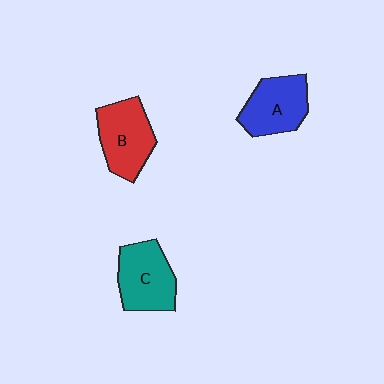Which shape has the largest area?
Shape B (red).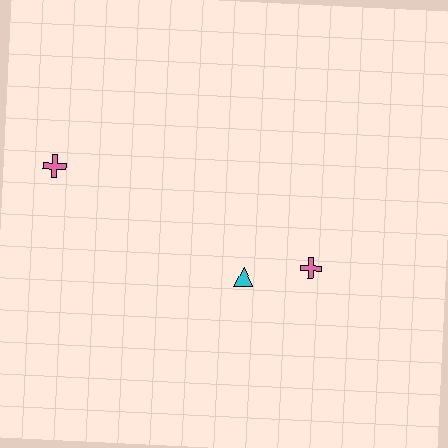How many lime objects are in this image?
There are no lime objects.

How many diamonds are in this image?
There are no diamonds.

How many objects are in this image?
There are 3 objects.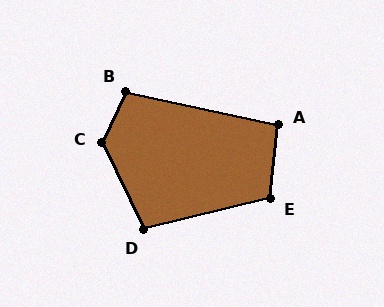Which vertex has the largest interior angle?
C, at approximately 130 degrees.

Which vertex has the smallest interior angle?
A, at approximately 96 degrees.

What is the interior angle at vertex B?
Approximately 103 degrees (obtuse).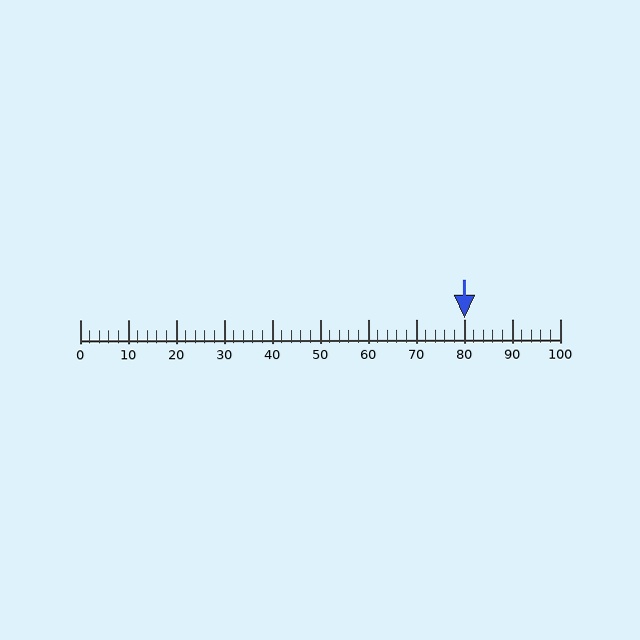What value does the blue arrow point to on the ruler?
The blue arrow points to approximately 80.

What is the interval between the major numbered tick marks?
The major tick marks are spaced 10 units apart.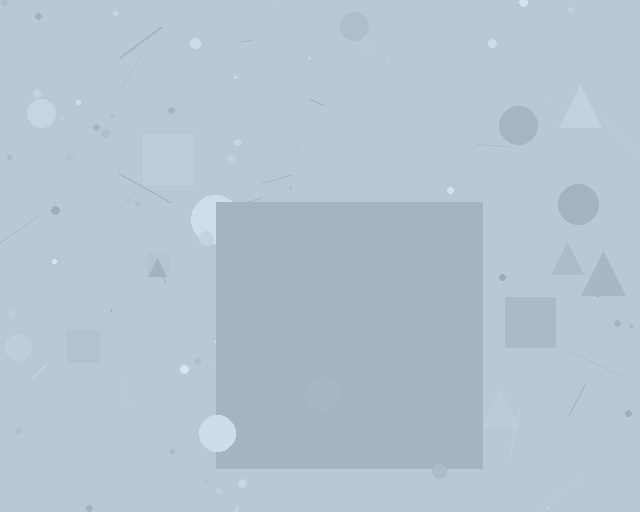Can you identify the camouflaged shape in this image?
The camouflaged shape is a square.